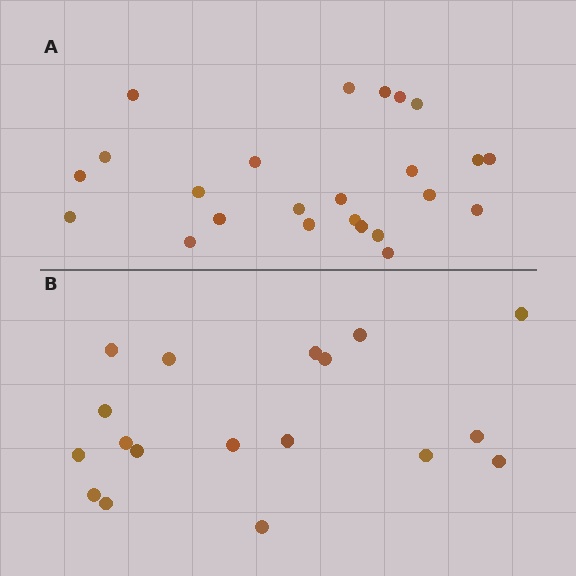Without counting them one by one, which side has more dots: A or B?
Region A (the top region) has more dots.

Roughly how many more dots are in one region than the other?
Region A has about 6 more dots than region B.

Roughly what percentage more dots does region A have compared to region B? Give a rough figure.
About 35% more.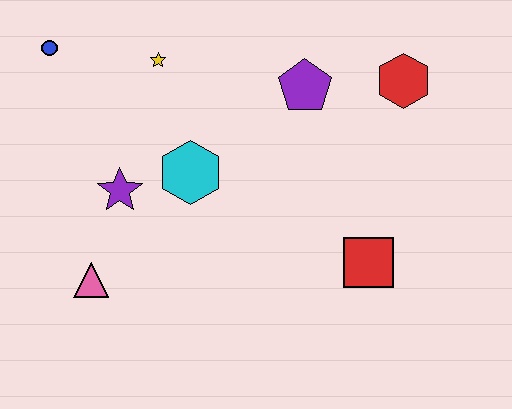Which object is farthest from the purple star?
The red hexagon is farthest from the purple star.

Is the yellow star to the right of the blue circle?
Yes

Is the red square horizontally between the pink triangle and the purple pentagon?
No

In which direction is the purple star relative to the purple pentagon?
The purple star is to the left of the purple pentagon.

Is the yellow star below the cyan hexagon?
No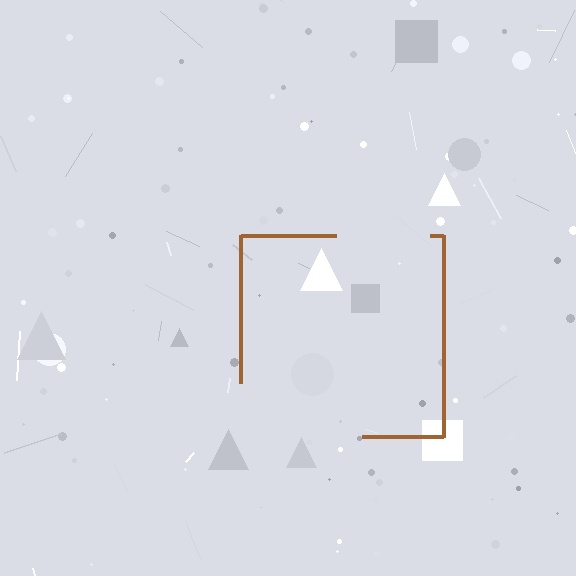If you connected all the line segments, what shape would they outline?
They would outline a square.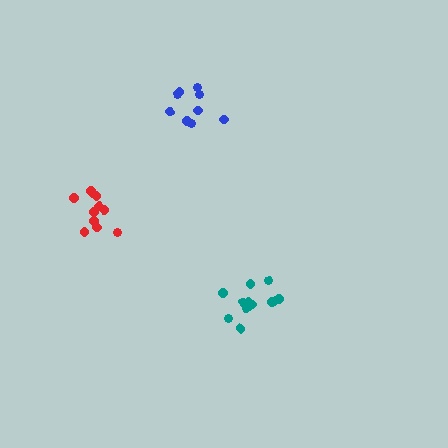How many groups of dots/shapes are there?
There are 3 groups.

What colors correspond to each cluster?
The clusters are colored: red, teal, blue.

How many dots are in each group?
Group 1: 11 dots, Group 2: 11 dots, Group 3: 9 dots (31 total).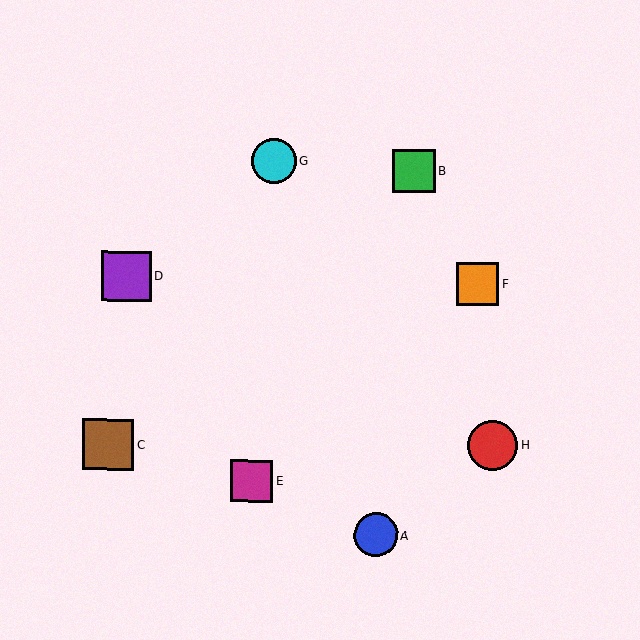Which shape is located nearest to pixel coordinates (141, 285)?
The purple square (labeled D) at (127, 276) is nearest to that location.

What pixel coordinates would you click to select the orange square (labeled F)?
Click at (478, 284) to select the orange square F.